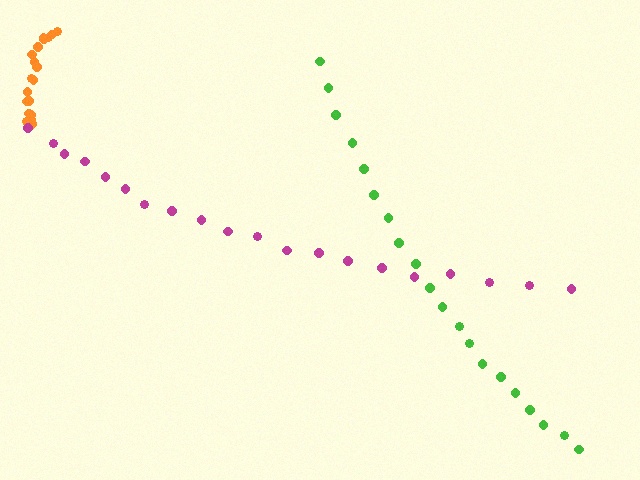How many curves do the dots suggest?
There are 3 distinct paths.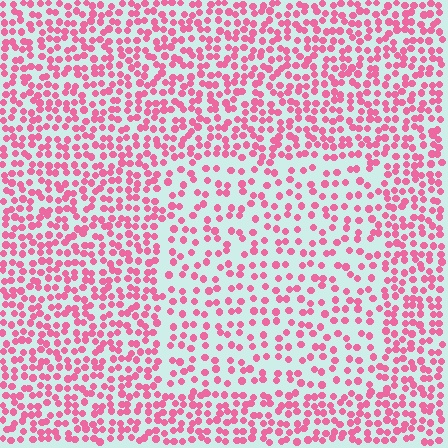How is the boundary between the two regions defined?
The boundary is defined by a change in element density (approximately 1.8x ratio). All elements are the same color, size, and shape.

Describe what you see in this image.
The image contains small pink elements arranged at two different densities. A rectangle-shaped region is visible where the elements are less densely packed than the surrounding area.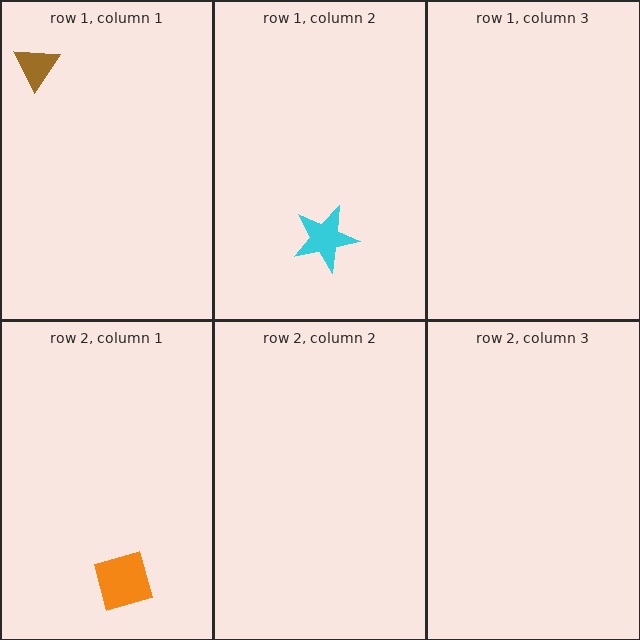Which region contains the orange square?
The row 2, column 1 region.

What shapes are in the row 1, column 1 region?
The brown triangle.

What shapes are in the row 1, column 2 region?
The cyan star.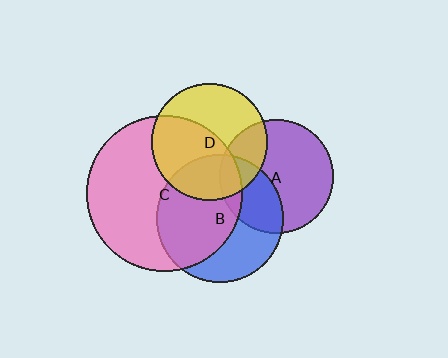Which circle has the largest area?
Circle C (pink).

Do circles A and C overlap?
Yes.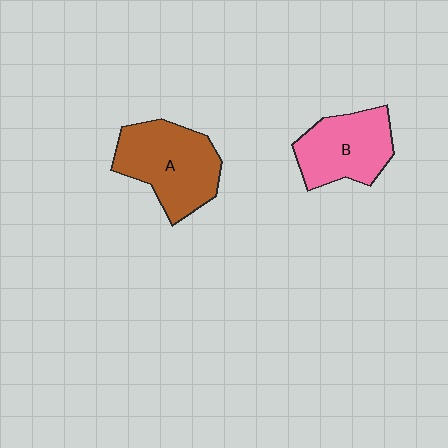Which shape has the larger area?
Shape A (brown).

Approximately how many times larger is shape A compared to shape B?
Approximately 1.2 times.